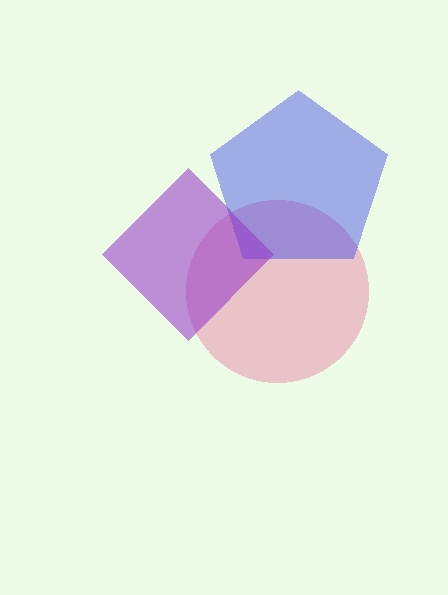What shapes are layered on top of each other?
The layered shapes are: a pink circle, a blue pentagon, a purple diamond.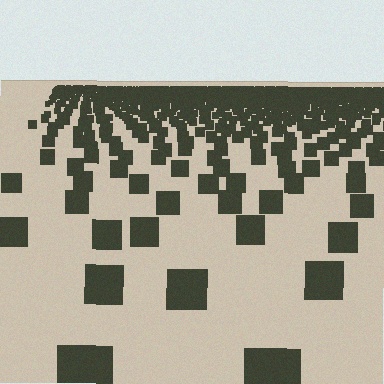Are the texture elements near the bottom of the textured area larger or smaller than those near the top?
Larger. Near the bottom, elements are closer to the viewer and appear at a bigger on-screen size.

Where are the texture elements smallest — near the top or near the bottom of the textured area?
Near the top.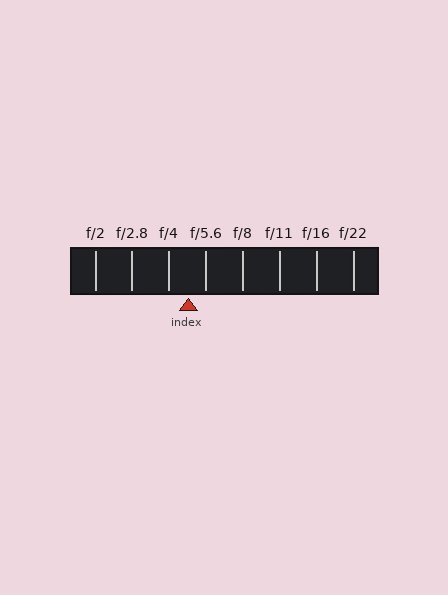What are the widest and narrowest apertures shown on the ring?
The widest aperture shown is f/2 and the narrowest is f/22.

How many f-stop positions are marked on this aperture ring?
There are 8 f-stop positions marked.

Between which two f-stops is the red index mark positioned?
The index mark is between f/4 and f/5.6.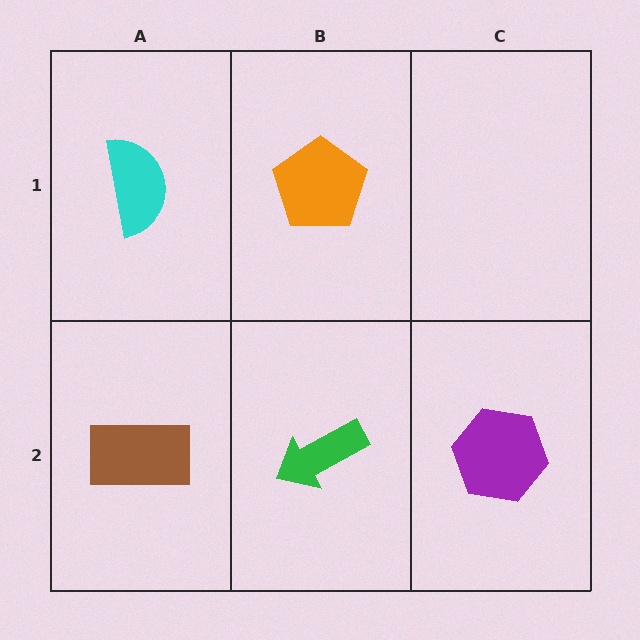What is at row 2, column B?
A green arrow.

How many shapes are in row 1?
2 shapes.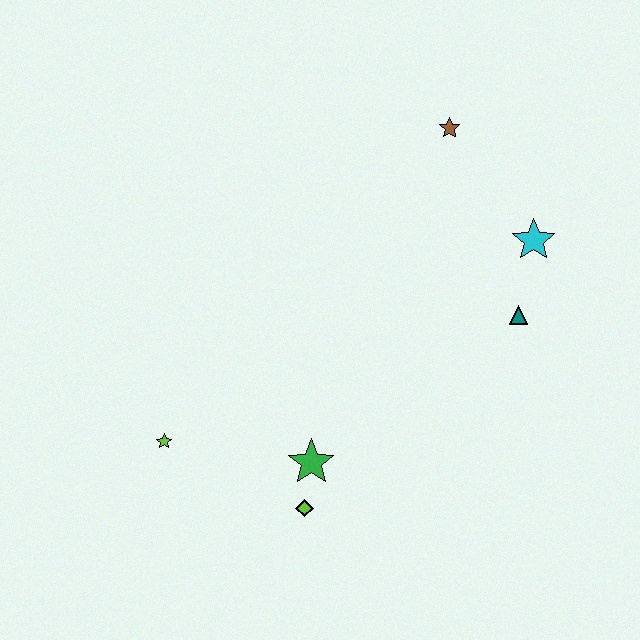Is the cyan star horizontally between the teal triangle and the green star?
No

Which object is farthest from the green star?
The brown star is farthest from the green star.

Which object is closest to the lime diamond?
The green star is closest to the lime diamond.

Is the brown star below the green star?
No